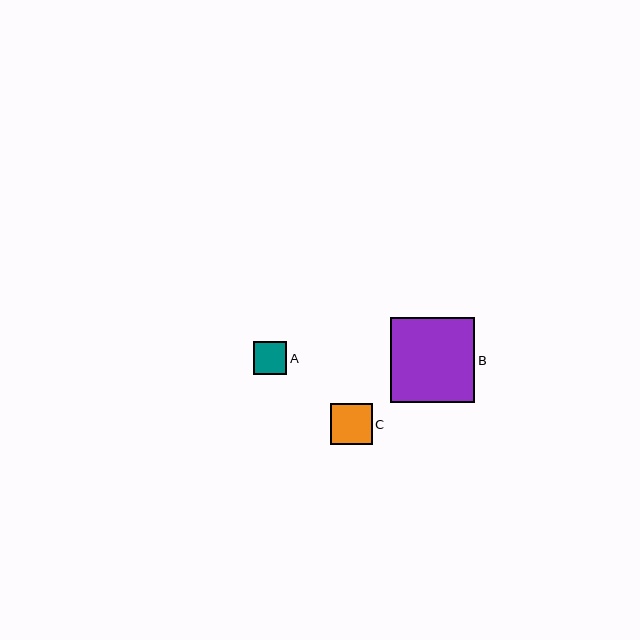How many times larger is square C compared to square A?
Square C is approximately 1.2 times the size of square A.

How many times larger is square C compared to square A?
Square C is approximately 1.2 times the size of square A.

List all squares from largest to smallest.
From largest to smallest: B, C, A.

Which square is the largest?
Square B is the largest with a size of approximately 85 pixels.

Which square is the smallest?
Square A is the smallest with a size of approximately 33 pixels.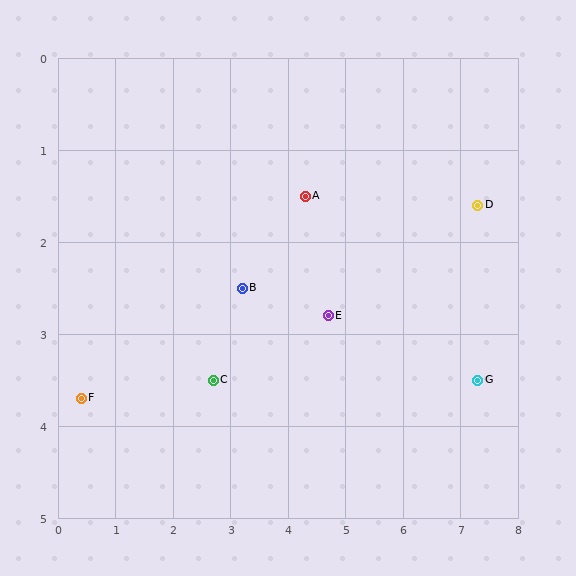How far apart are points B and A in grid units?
Points B and A are about 1.5 grid units apart.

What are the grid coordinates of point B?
Point B is at approximately (3.2, 2.5).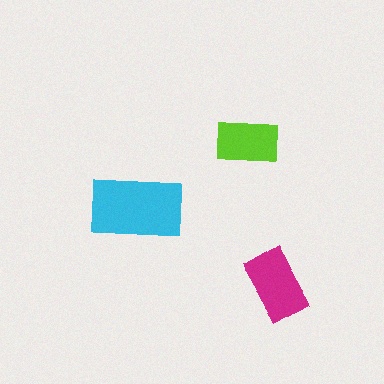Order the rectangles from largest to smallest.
the cyan one, the magenta one, the lime one.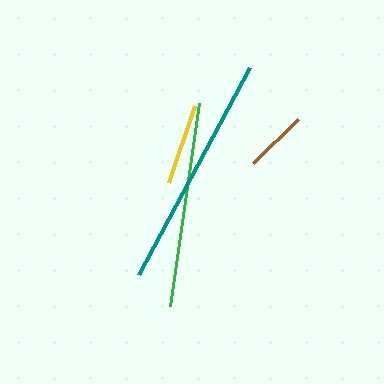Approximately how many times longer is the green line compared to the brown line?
The green line is approximately 3.3 times the length of the brown line.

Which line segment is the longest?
The teal line is the longest at approximately 235 pixels.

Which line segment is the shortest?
The brown line is the shortest at approximately 62 pixels.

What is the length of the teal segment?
The teal segment is approximately 235 pixels long.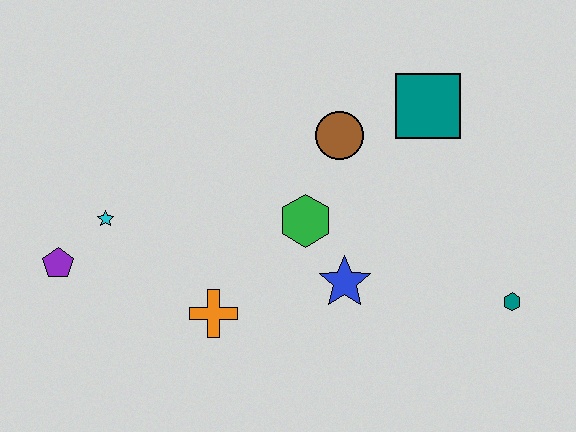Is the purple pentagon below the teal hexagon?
No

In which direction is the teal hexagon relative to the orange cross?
The teal hexagon is to the right of the orange cross.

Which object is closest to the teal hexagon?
The blue star is closest to the teal hexagon.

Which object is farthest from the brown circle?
The purple pentagon is farthest from the brown circle.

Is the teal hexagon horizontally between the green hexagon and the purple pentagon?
No